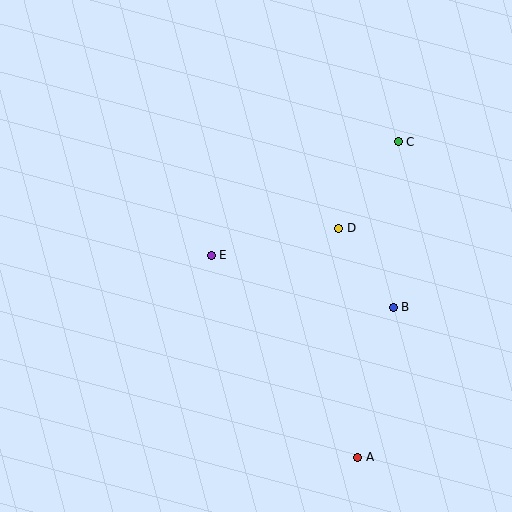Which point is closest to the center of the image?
Point E at (211, 255) is closest to the center.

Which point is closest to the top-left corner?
Point E is closest to the top-left corner.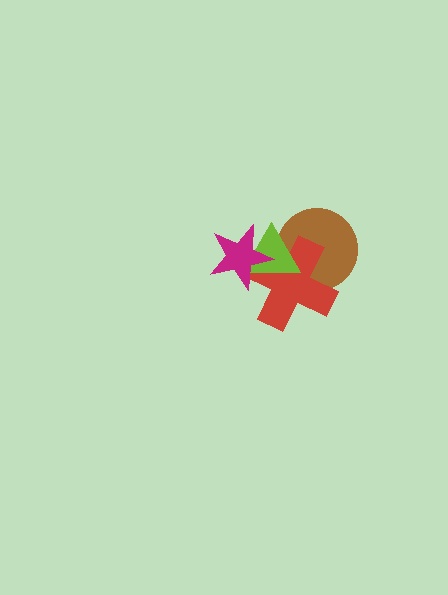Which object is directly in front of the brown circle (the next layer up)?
The red cross is directly in front of the brown circle.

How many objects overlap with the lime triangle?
3 objects overlap with the lime triangle.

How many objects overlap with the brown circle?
2 objects overlap with the brown circle.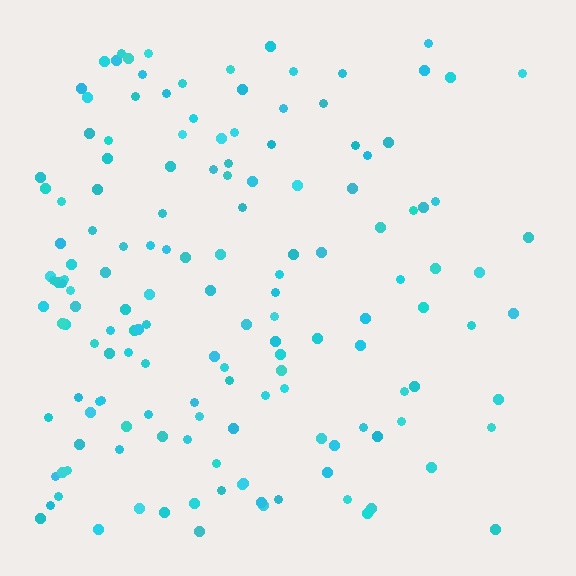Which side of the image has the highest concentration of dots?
The left.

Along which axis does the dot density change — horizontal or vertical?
Horizontal.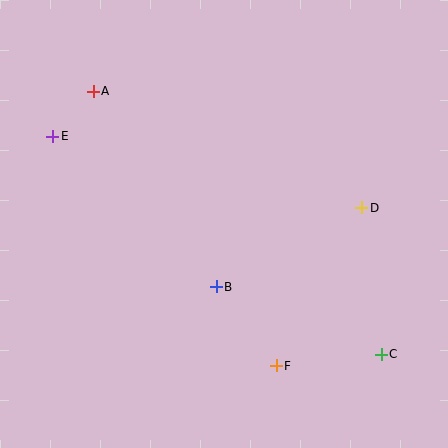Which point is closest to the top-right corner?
Point D is closest to the top-right corner.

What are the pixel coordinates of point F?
Point F is at (276, 366).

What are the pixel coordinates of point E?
Point E is at (53, 136).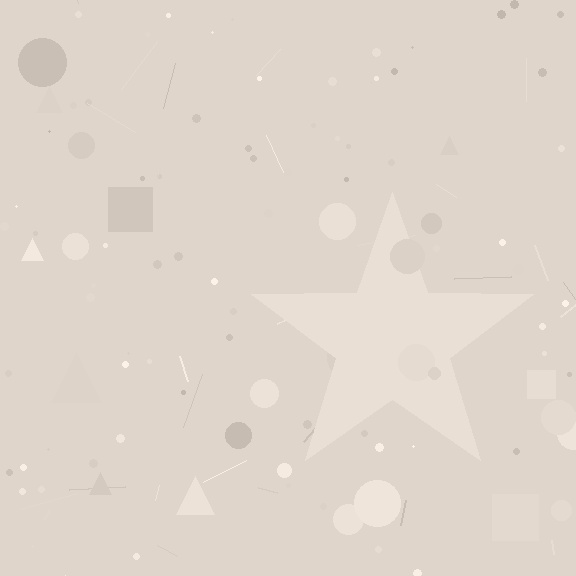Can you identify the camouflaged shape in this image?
The camouflaged shape is a star.